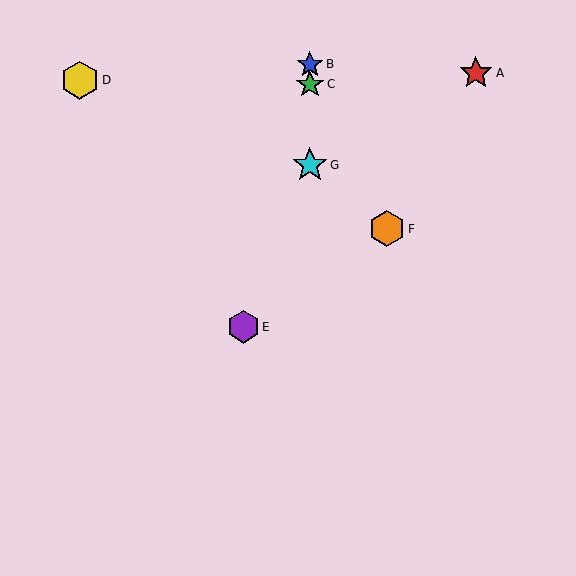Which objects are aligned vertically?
Objects B, C, G are aligned vertically.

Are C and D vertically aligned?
No, C is at x≈310 and D is at x≈80.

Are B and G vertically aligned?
Yes, both are at x≈310.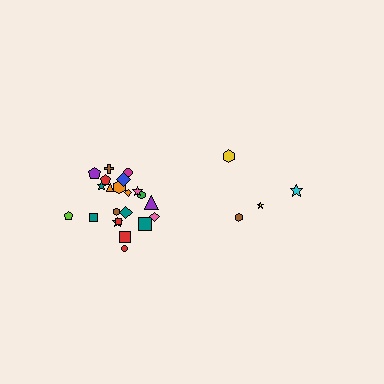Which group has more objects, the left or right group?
The left group.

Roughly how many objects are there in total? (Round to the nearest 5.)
Roughly 25 objects in total.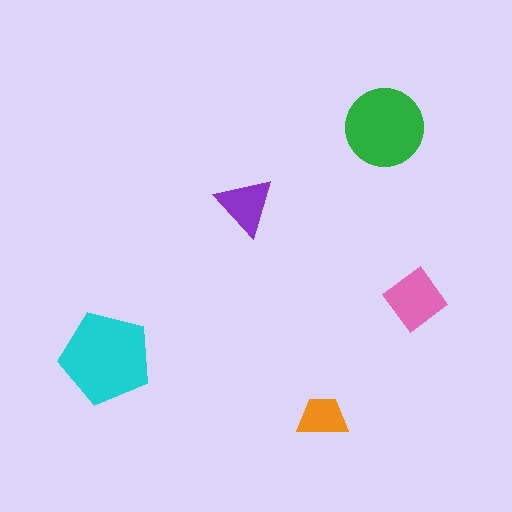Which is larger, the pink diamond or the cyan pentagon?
The cyan pentagon.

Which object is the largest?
The cyan pentagon.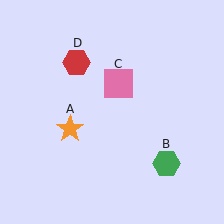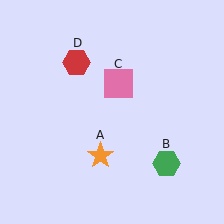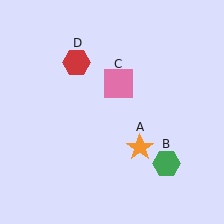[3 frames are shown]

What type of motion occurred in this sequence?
The orange star (object A) rotated counterclockwise around the center of the scene.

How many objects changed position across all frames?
1 object changed position: orange star (object A).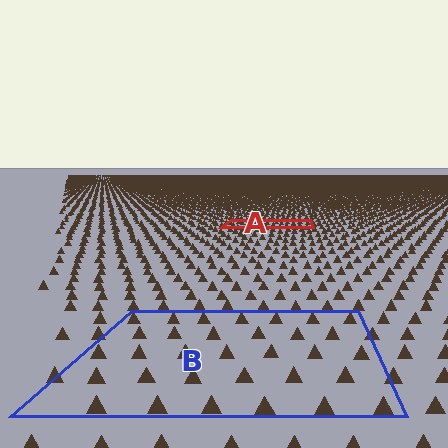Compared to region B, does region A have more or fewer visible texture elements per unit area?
Region A has more texture elements per unit area — they are packed more densely because it is farther away.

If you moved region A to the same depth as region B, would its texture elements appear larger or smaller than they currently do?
They would appear larger. At a closer depth, the same texture elements are projected at a bigger on-screen size.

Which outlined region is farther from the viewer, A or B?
Region A is farther from the viewer — the texture elements inside it appear smaller and more densely packed.